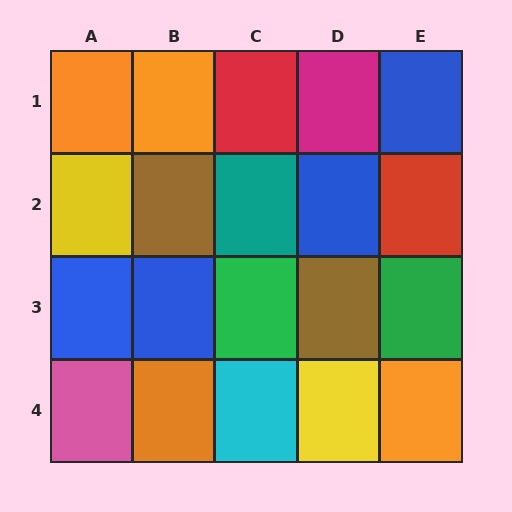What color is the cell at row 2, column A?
Yellow.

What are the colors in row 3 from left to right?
Blue, blue, green, brown, green.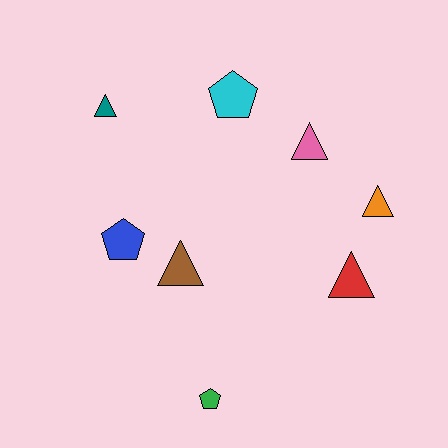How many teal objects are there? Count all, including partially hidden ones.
There is 1 teal object.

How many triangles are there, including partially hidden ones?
There are 5 triangles.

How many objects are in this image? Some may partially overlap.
There are 8 objects.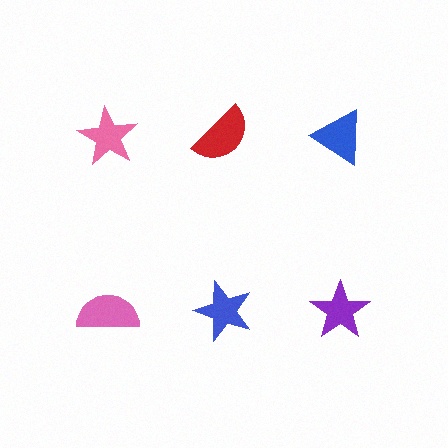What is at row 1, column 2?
A red semicircle.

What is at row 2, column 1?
A pink semicircle.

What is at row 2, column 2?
A blue star.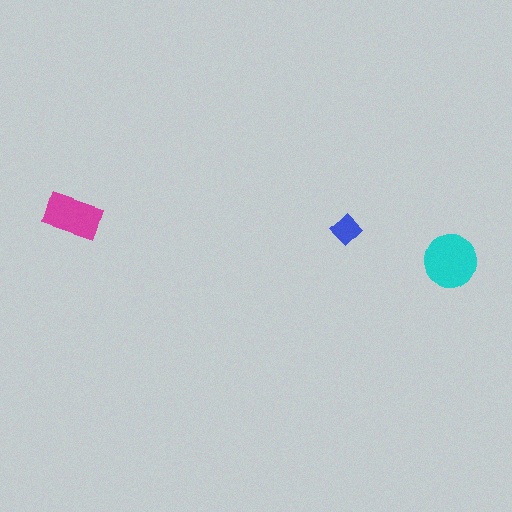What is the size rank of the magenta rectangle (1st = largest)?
2nd.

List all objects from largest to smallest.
The cyan circle, the magenta rectangle, the blue diamond.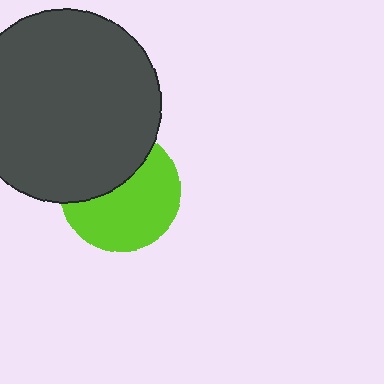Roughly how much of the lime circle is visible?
About half of it is visible (roughly 61%).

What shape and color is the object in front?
The object in front is a dark gray circle.